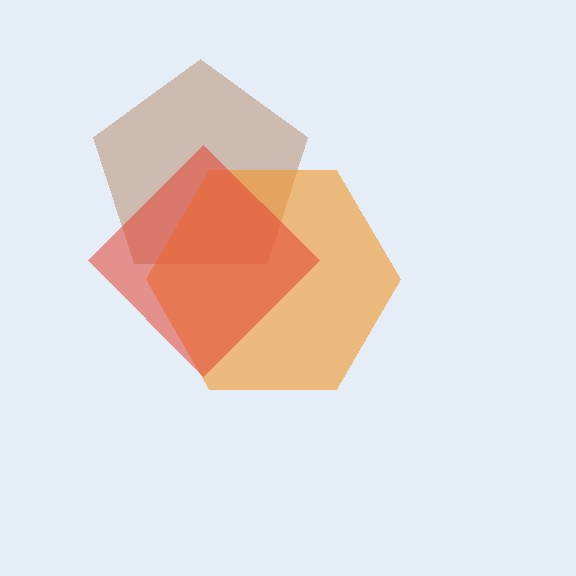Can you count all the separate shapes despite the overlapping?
Yes, there are 3 separate shapes.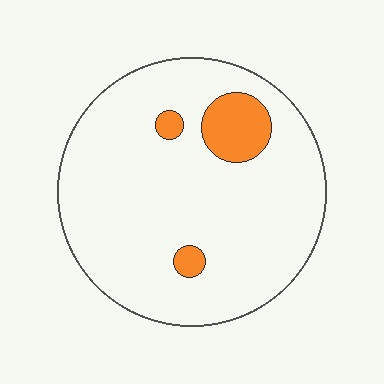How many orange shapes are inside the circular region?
3.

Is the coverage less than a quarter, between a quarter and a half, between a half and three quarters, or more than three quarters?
Less than a quarter.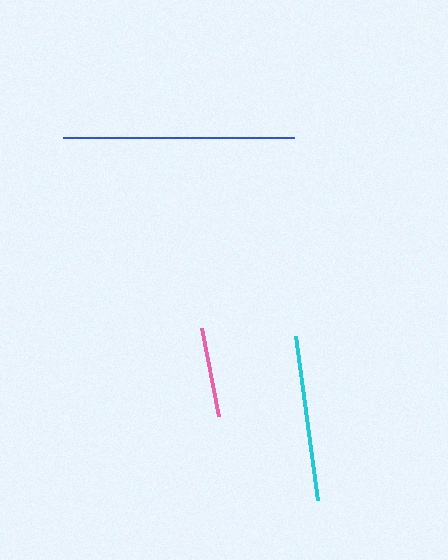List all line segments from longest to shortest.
From longest to shortest: blue, cyan, pink.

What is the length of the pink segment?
The pink segment is approximately 89 pixels long.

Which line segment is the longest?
The blue line is the longest at approximately 231 pixels.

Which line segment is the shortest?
The pink line is the shortest at approximately 89 pixels.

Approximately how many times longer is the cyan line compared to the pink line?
The cyan line is approximately 1.9 times the length of the pink line.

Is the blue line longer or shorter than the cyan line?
The blue line is longer than the cyan line.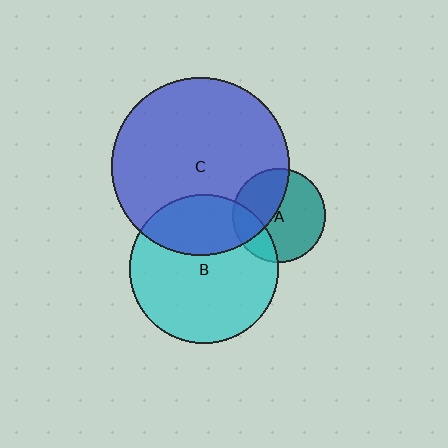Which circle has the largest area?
Circle C (blue).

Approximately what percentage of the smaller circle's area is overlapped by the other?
Approximately 20%.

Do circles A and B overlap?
Yes.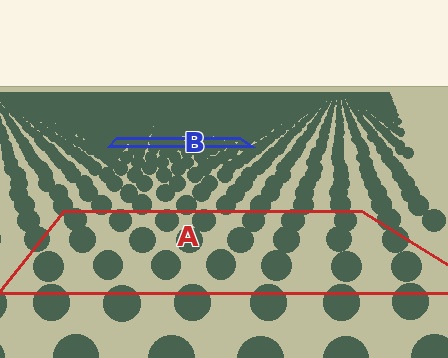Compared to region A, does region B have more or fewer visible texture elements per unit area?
Region B has more texture elements per unit area — they are packed more densely because it is farther away.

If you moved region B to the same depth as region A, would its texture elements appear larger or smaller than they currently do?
They would appear larger. At a closer depth, the same texture elements are projected at a bigger on-screen size.